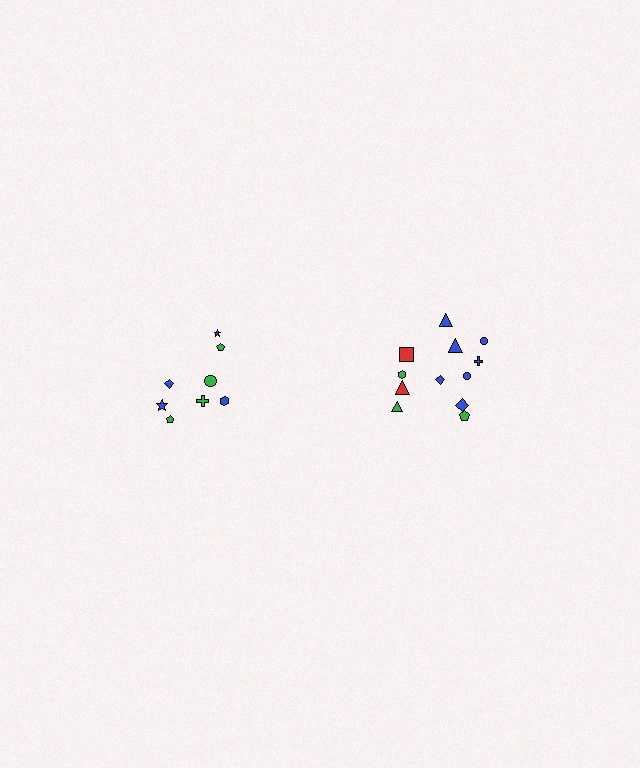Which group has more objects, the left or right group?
The right group.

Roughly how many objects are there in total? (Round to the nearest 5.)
Roughly 20 objects in total.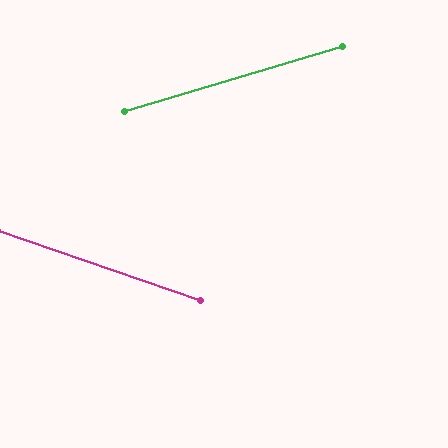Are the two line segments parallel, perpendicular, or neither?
Neither parallel nor perpendicular — they differ by about 36°.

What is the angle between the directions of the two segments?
Approximately 36 degrees.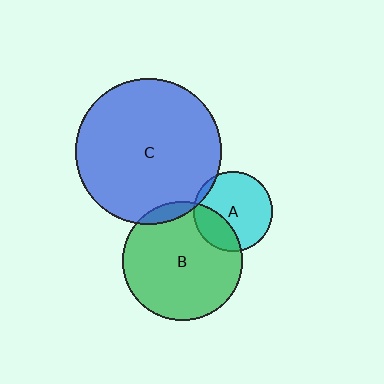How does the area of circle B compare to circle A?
Approximately 2.2 times.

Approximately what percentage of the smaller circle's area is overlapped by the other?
Approximately 5%.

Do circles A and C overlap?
Yes.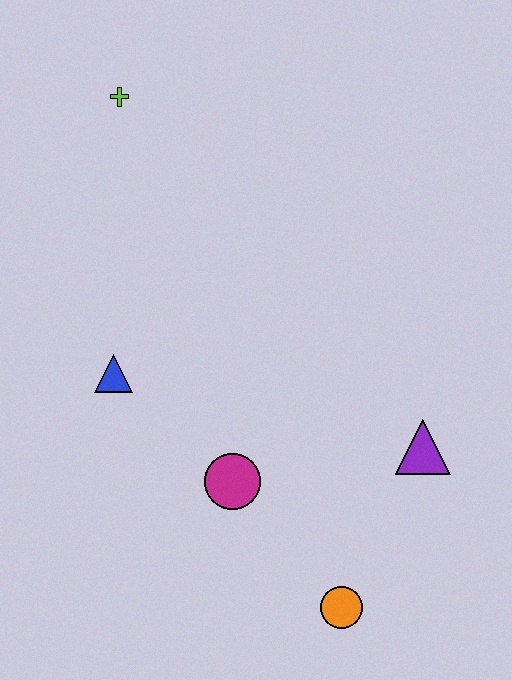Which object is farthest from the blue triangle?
The orange circle is farthest from the blue triangle.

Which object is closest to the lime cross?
The blue triangle is closest to the lime cross.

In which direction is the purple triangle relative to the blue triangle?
The purple triangle is to the right of the blue triangle.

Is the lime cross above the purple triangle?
Yes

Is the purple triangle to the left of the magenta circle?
No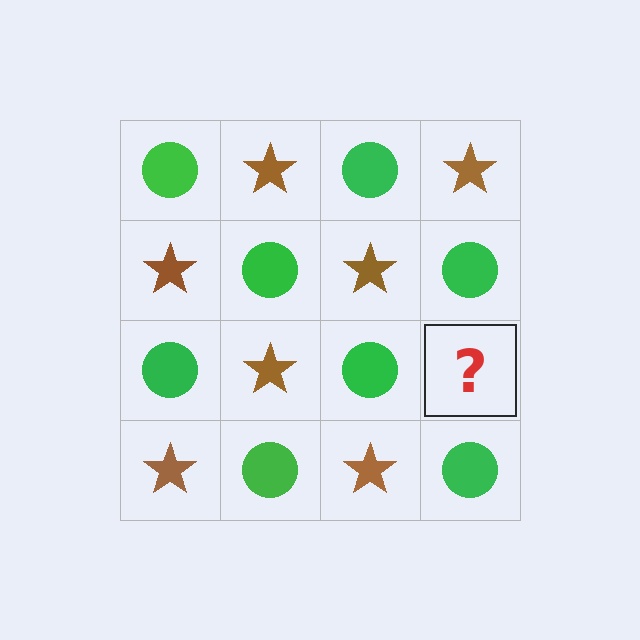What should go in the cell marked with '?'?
The missing cell should contain a brown star.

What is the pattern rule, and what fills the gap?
The rule is that it alternates green circle and brown star in a checkerboard pattern. The gap should be filled with a brown star.